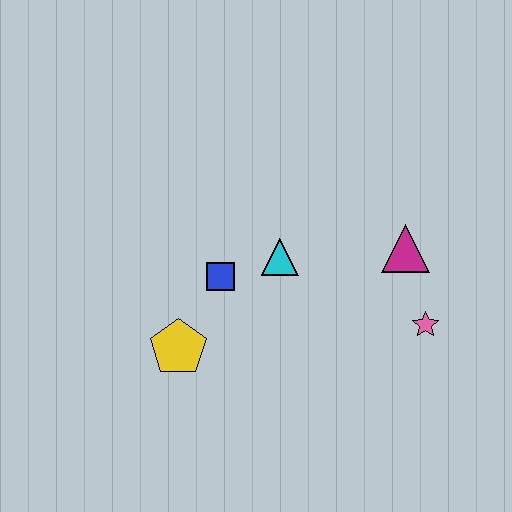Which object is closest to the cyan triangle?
The blue square is closest to the cyan triangle.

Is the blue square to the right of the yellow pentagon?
Yes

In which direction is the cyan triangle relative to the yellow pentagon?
The cyan triangle is to the right of the yellow pentagon.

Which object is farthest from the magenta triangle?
The yellow pentagon is farthest from the magenta triangle.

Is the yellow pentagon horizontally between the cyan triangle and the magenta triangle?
No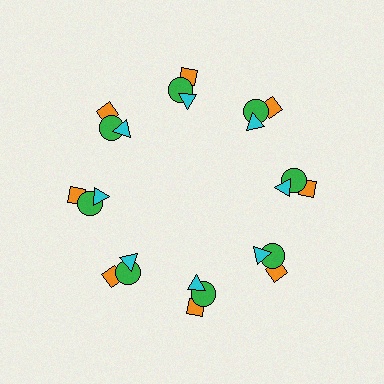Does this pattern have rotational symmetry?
Yes, this pattern has 8-fold rotational symmetry. It looks the same after rotating 45 degrees around the center.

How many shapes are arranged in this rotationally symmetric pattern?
There are 24 shapes, arranged in 8 groups of 3.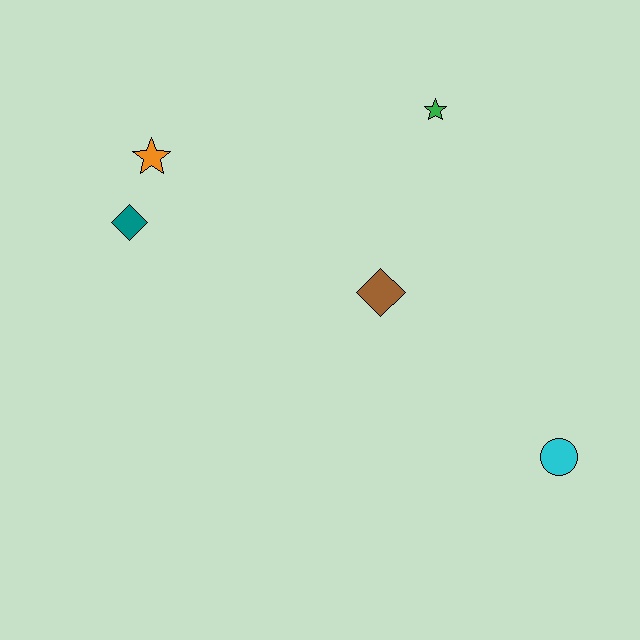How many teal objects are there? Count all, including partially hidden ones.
There is 1 teal object.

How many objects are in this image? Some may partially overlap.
There are 5 objects.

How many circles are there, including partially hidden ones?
There is 1 circle.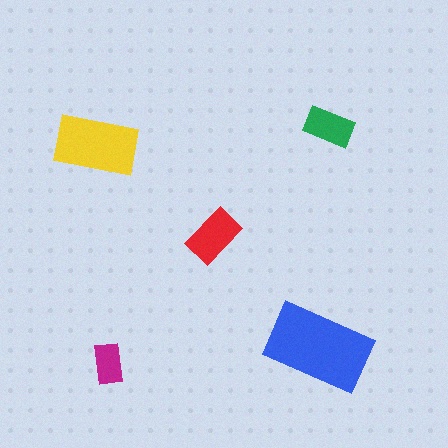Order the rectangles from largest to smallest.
the blue one, the yellow one, the red one, the green one, the magenta one.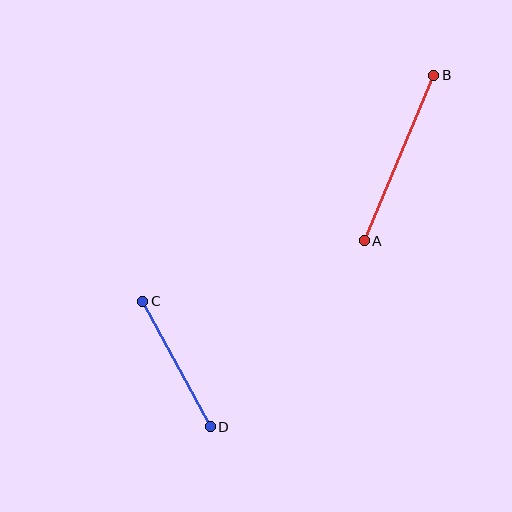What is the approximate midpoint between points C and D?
The midpoint is at approximately (177, 364) pixels.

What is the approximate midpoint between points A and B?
The midpoint is at approximately (399, 158) pixels.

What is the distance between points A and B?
The distance is approximately 180 pixels.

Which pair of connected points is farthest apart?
Points A and B are farthest apart.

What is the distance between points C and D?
The distance is approximately 143 pixels.